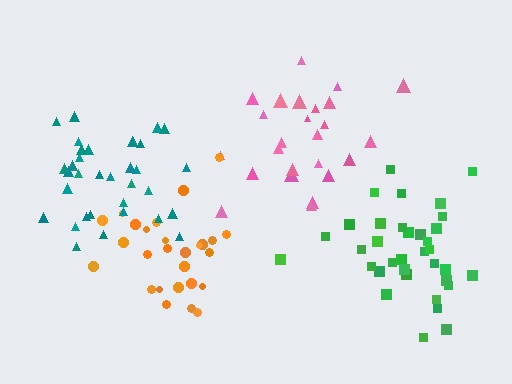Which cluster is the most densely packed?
Green.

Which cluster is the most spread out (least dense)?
Pink.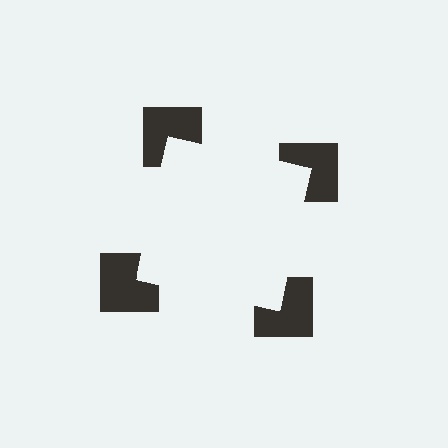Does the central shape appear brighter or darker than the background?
It typically appears slightly brighter than the background, even though no actual brightness change is drawn.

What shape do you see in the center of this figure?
An illusory square — its edges are inferred from the aligned wedge cuts in the notched squares, not physically drawn.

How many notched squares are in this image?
There are 4 — one at each vertex of the illusory square.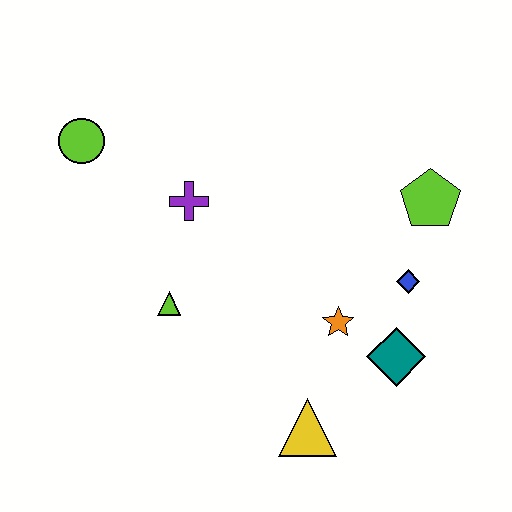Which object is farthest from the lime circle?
The teal diamond is farthest from the lime circle.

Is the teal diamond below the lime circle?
Yes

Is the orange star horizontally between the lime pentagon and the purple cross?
Yes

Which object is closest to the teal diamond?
The orange star is closest to the teal diamond.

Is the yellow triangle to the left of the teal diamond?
Yes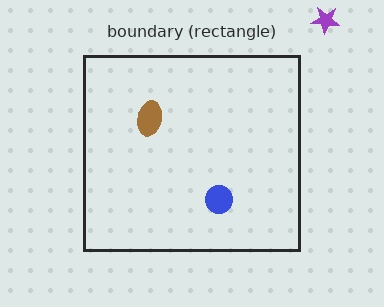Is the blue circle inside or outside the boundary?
Inside.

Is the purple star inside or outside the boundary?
Outside.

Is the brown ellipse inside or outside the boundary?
Inside.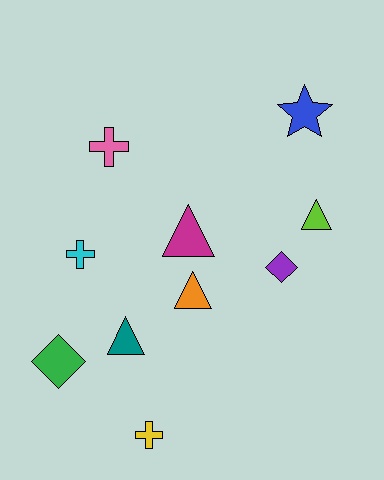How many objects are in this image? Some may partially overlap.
There are 10 objects.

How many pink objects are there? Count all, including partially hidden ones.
There is 1 pink object.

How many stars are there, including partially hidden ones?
There is 1 star.